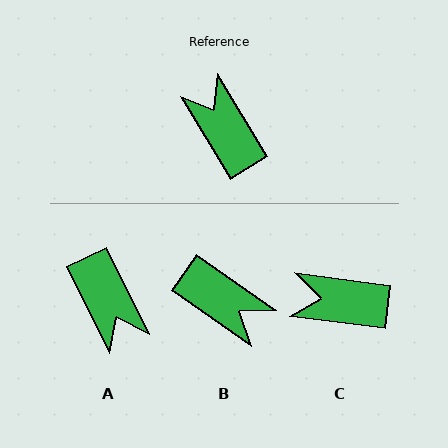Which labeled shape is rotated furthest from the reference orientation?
A, about 175 degrees away.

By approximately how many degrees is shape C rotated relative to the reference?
Approximately 52 degrees counter-clockwise.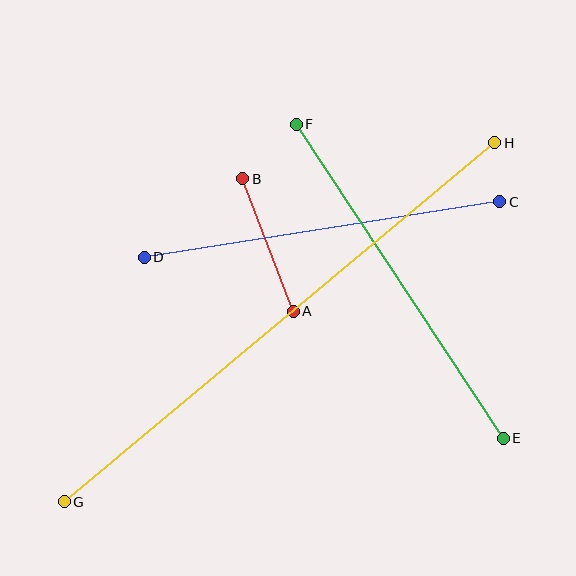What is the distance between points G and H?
The distance is approximately 561 pixels.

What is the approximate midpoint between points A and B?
The midpoint is at approximately (268, 245) pixels.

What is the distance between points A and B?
The distance is approximately 142 pixels.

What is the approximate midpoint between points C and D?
The midpoint is at approximately (322, 230) pixels.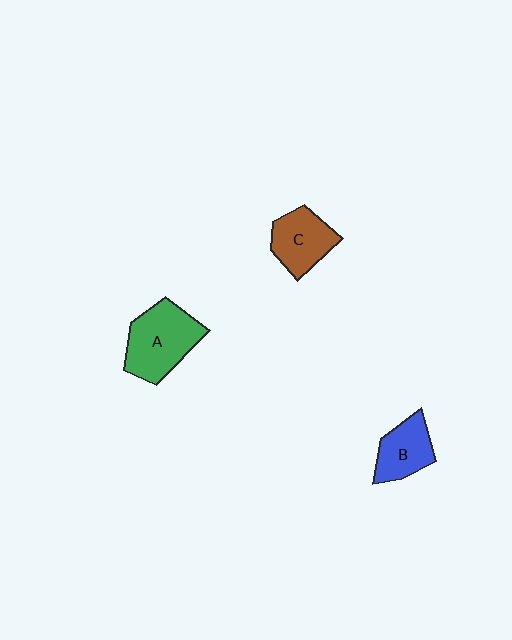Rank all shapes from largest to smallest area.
From largest to smallest: A (green), C (brown), B (blue).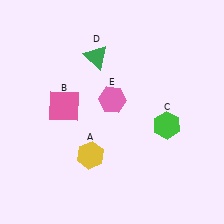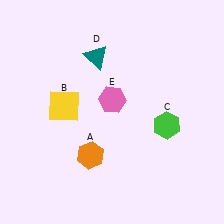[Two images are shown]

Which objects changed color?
A changed from yellow to orange. B changed from pink to yellow. D changed from green to teal.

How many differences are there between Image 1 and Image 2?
There are 3 differences between the two images.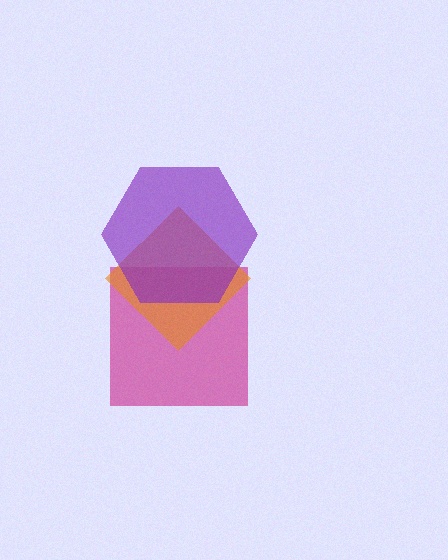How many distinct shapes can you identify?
There are 3 distinct shapes: a magenta square, an orange diamond, a purple hexagon.